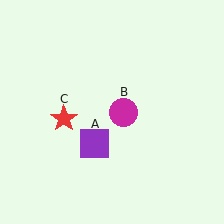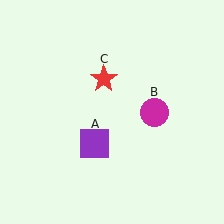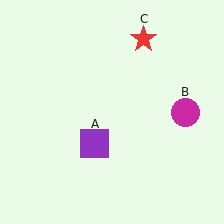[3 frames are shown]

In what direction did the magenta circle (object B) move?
The magenta circle (object B) moved right.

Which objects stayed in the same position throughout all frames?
Purple square (object A) remained stationary.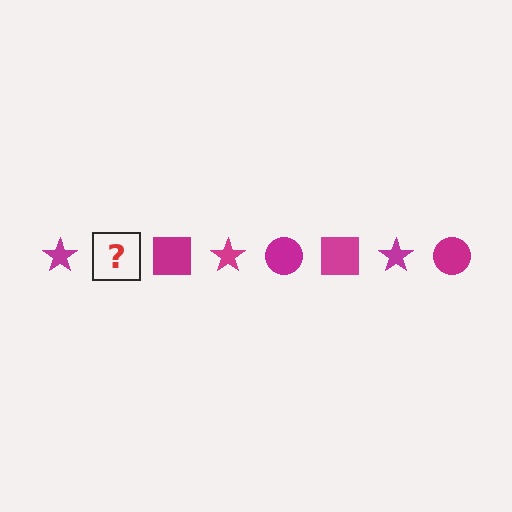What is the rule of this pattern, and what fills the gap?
The rule is that the pattern cycles through star, circle, square shapes in magenta. The gap should be filled with a magenta circle.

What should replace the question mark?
The question mark should be replaced with a magenta circle.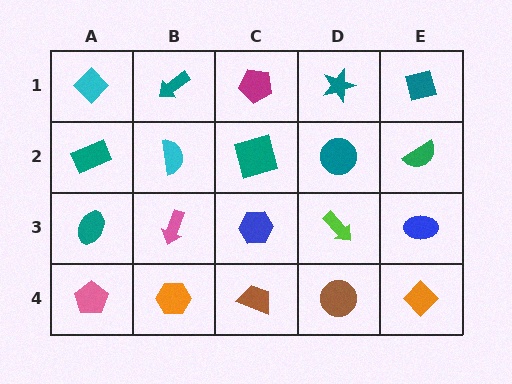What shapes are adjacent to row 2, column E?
A teal square (row 1, column E), a blue ellipse (row 3, column E), a teal circle (row 2, column D).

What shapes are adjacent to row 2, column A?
A cyan diamond (row 1, column A), a teal ellipse (row 3, column A), a cyan semicircle (row 2, column B).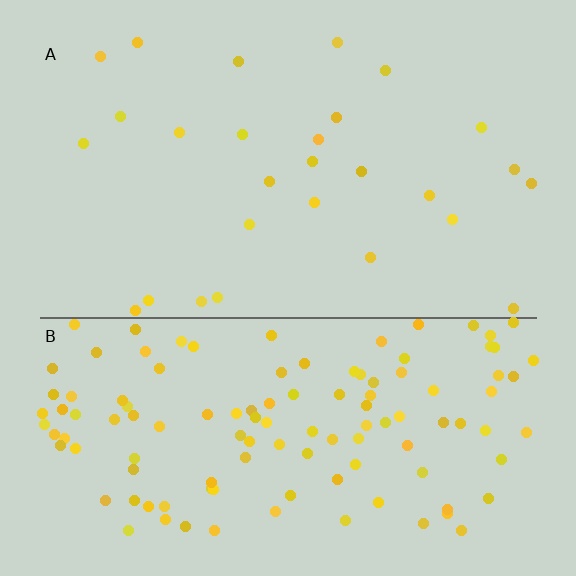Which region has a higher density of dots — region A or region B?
B (the bottom).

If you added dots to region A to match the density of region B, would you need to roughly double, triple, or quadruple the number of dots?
Approximately quadruple.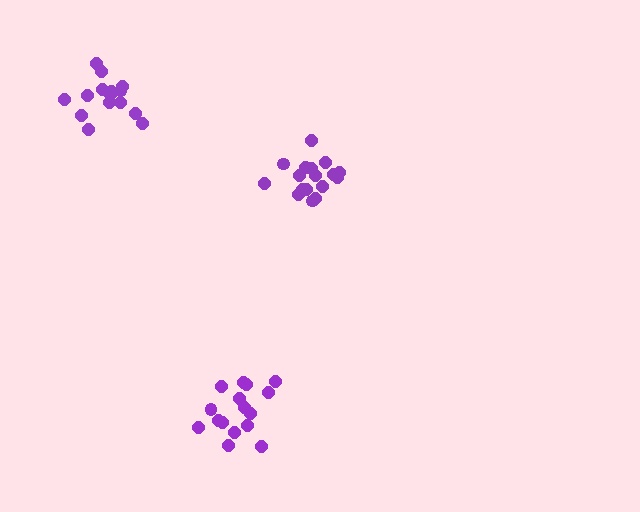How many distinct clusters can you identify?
There are 3 distinct clusters.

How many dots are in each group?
Group 1: 17 dots, Group 2: 15 dots, Group 3: 16 dots (48 total).